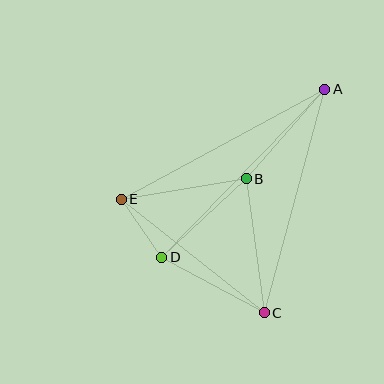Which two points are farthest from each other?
Points A and D are farthest from each other.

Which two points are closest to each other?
Points D and E are closest to each other.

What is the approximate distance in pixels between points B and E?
The distance between B and E is approximately 127 pixels.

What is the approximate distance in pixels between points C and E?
The distance between C and E is approximately 183 pixels.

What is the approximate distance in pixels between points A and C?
The distance between A and C is approximately 232 pixels.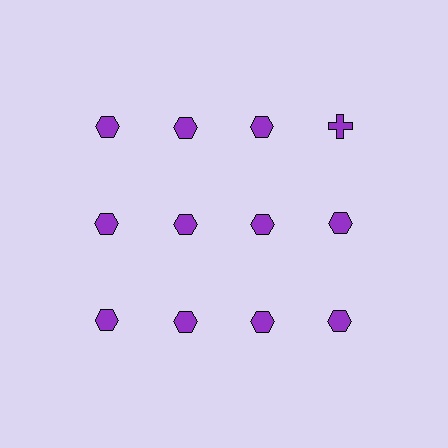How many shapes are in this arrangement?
There are 12 shapes arranged in a grid pattern.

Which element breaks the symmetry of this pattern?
The purple cross in the top row, second from right column breaks the symmetry. All other shapes are purple hexagons.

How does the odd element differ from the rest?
It has a different shape: cross instead of hexagon.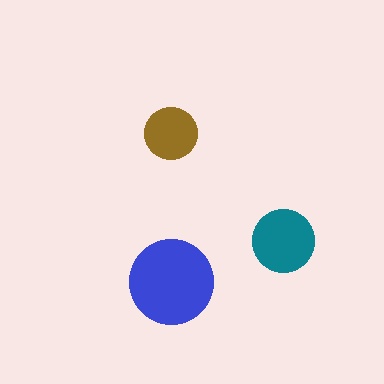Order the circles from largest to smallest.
the blue one, the teal one, the brown one.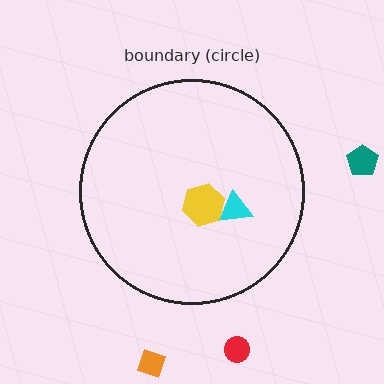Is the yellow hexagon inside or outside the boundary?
Inside.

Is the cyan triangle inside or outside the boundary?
Inside.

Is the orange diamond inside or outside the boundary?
Outside.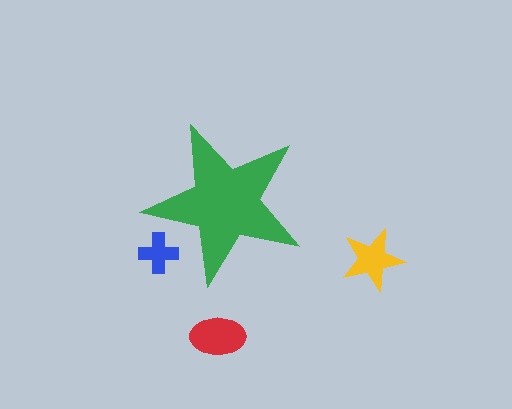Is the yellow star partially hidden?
No, the yellow star is fully visible.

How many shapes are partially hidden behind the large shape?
1 shape is partially hidden.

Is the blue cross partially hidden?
Yes, the blue cross is partially hidden behind the green star.